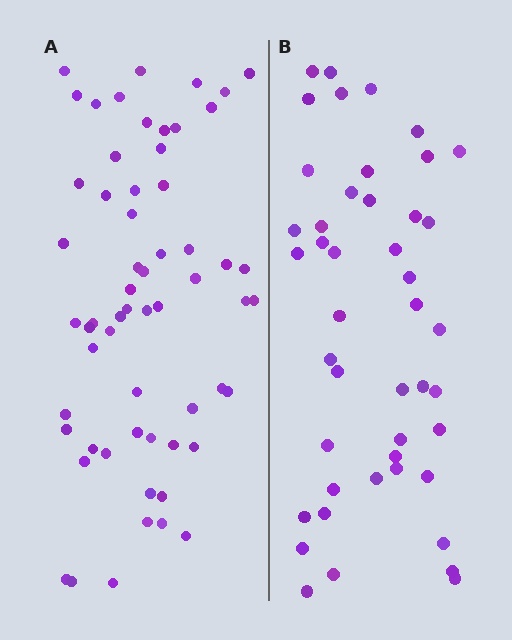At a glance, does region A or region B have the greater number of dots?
Region A (the left region) has more dots.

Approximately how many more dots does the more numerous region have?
Region A has approximately 15 more dots than region B.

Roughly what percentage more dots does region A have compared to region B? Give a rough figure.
About 35% more.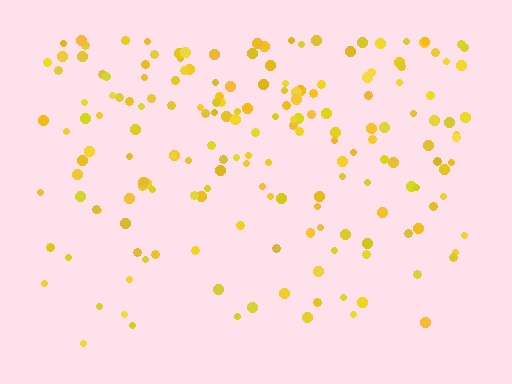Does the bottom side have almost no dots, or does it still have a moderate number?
Still a moderate number, just noticeably fewer than the top.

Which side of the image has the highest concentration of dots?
The top.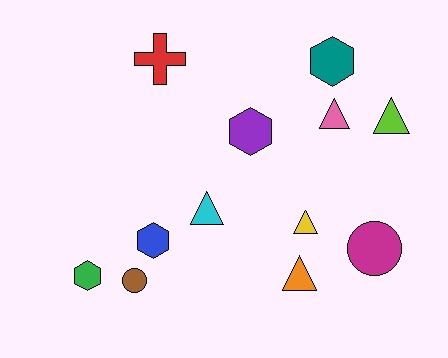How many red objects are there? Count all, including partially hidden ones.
There is 1 red object.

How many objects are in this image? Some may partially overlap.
There are 12 objects.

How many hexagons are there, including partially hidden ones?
There are 4 hexagons.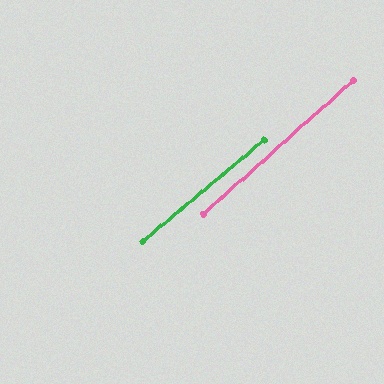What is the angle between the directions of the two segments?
Approximately 2 degrees.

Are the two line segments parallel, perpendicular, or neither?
Parallel — their directions differ by only 1.9°.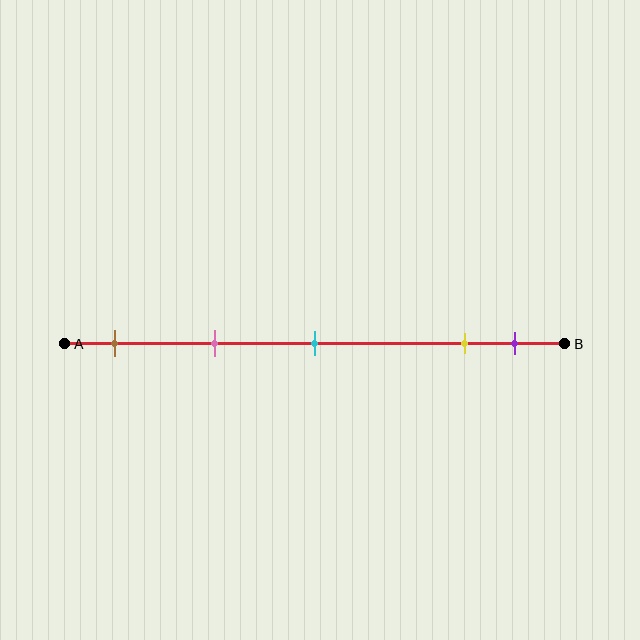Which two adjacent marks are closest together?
The yellow and purple marks are the closest adjacent pair.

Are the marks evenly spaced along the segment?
No, the marks are not evenly spaced.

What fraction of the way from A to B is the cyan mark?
The cyan mark is approximately 50% (0.5) of the way from A to B.